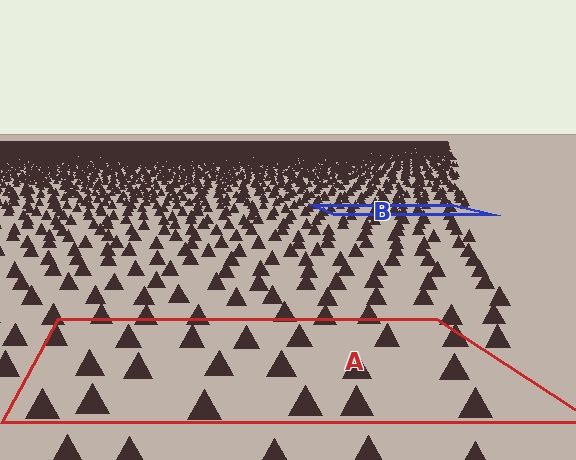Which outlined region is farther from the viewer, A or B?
Region B is farther from the viewer — the texture elements inside it appear smaller and more densely packed.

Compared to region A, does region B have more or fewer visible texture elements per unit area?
Region B has more texture elements per unit area — they are packed more densely because it is farther away.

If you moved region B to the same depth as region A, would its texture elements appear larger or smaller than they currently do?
They would appear larger. At a closer depth, the same texture elements are projected at a bigger on-screen size.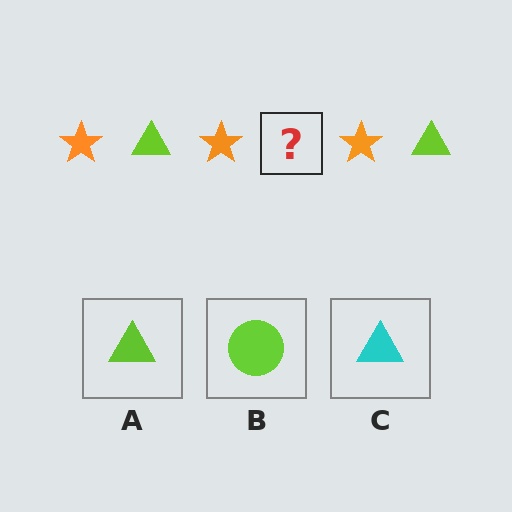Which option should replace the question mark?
Option A.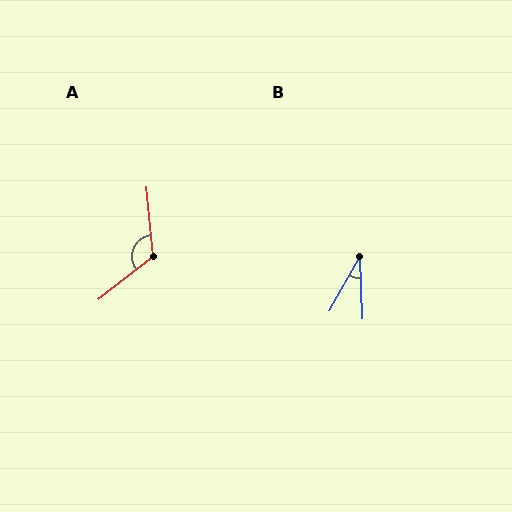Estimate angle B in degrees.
Approximately 32 degrees.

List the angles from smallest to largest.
B (32°), A (123°).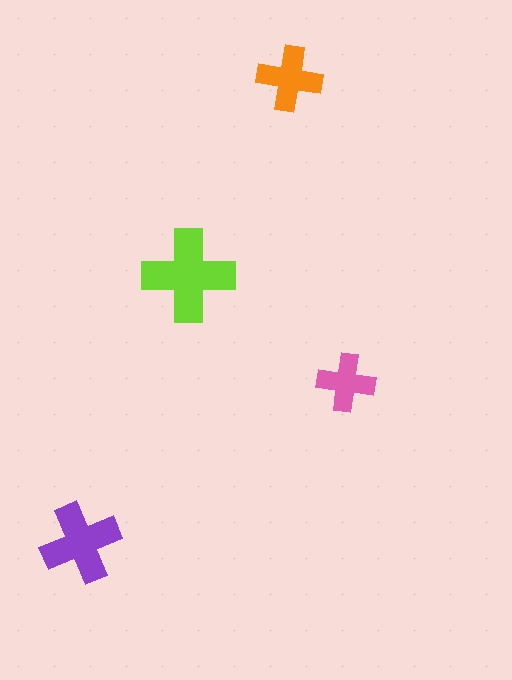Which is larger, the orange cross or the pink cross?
The orange one.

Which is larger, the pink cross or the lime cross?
The lime one.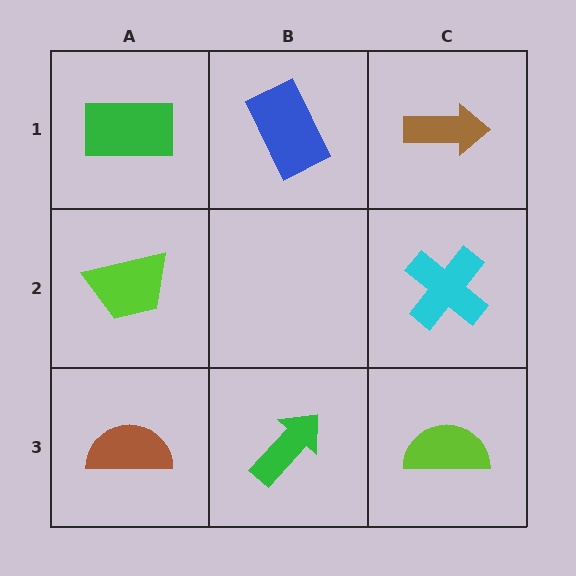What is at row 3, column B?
A green arrow.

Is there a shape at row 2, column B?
No, that cell is empty.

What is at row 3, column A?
A brown semicircle.